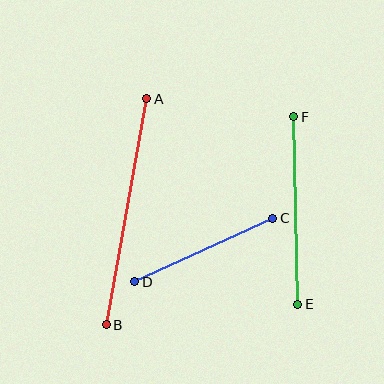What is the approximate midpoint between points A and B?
The midpoint is at approximately (127, 212) pixels.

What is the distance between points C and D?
The distance is approximately 152 pixels.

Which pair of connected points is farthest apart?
Points A and B are farthest apart.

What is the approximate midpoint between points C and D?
The midpoint is at approximately (204, 250) pixels.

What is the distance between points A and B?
The distance is approximately 229 pixels.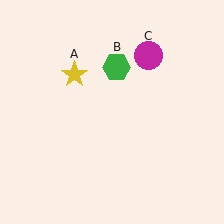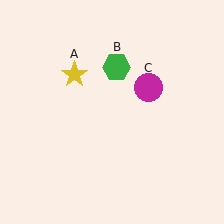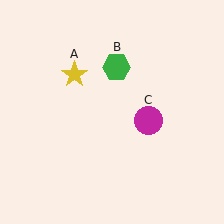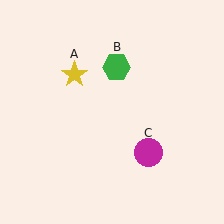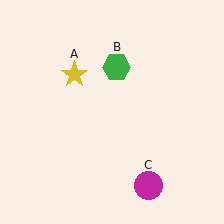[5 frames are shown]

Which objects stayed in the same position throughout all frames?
Yellow star (object A) and green hexagon (object B) remained stationary.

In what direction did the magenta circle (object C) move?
The magenta circle (object C) moved down.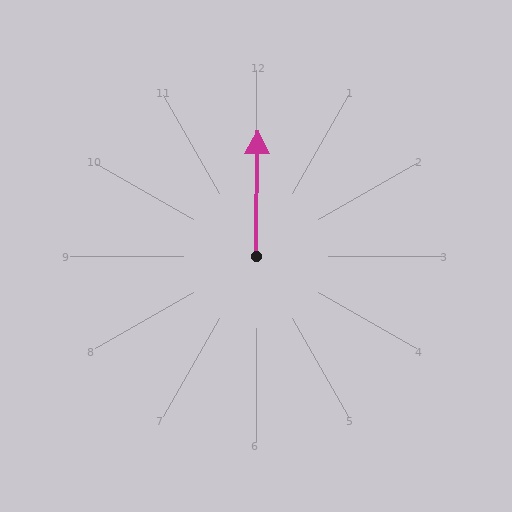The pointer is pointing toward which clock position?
Roughly 12 o'clock.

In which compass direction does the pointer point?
North.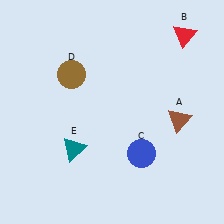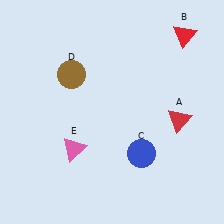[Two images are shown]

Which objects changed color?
A changed from brown to red. E changed from teal to pink.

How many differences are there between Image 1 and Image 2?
There are 2 differences between the two images.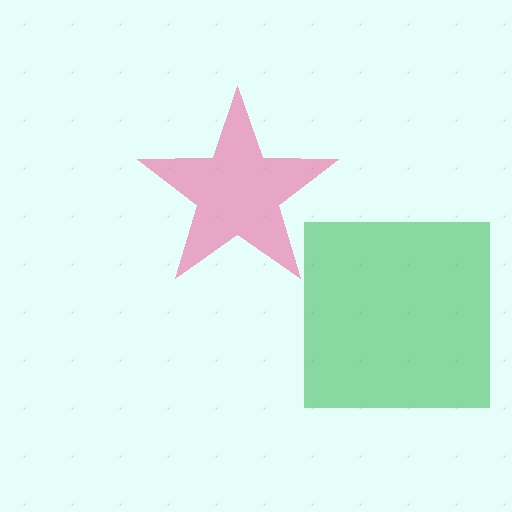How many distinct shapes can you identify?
There are 2 distinct shapes: a pink star, a green square.